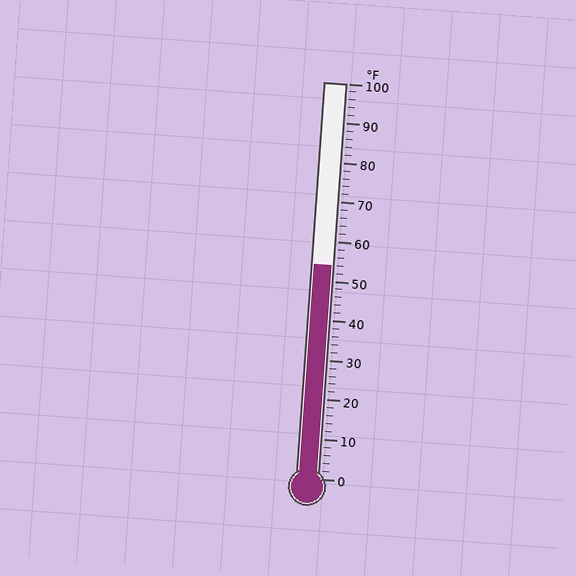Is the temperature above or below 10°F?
The temperature is above 10°F.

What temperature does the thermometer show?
The thermometer shows approximately 54°F.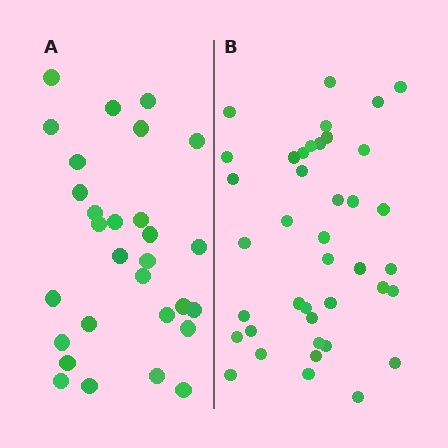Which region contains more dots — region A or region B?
Region B (the right region) has more dots.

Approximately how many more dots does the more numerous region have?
Region B has roughly 12 or so more dots than region A.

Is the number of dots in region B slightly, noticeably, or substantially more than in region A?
Region B has noticeably more, but not dramatically so. The ratio is roughly 1.4 to 1.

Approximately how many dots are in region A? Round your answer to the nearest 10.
About 30 dots. (The exact count is 29, which rounds to 30.)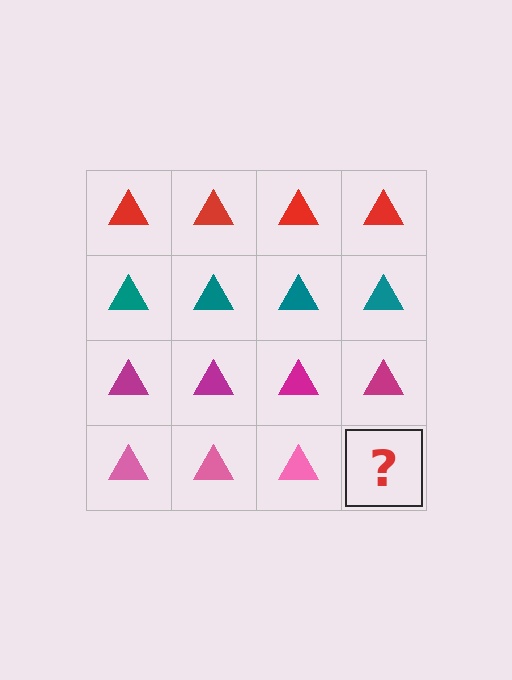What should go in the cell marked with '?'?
The missing cell should contain a pink triangle.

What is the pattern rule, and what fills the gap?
The rule is that each row has a consistent color. The gap should be filled with a pink triangle.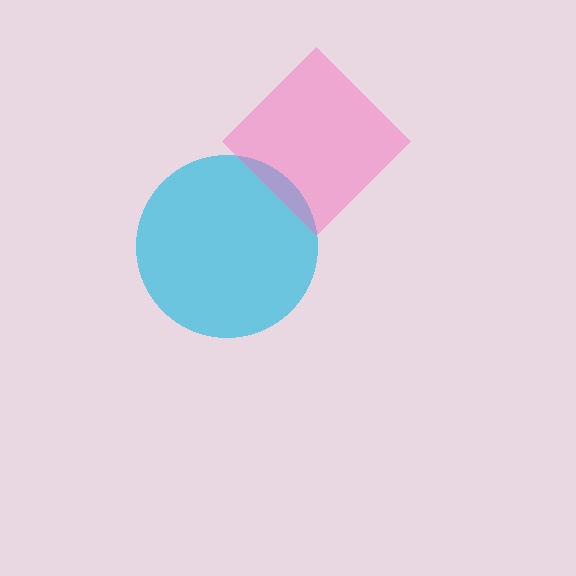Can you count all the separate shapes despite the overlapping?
Yes, there are 2 separate shapes.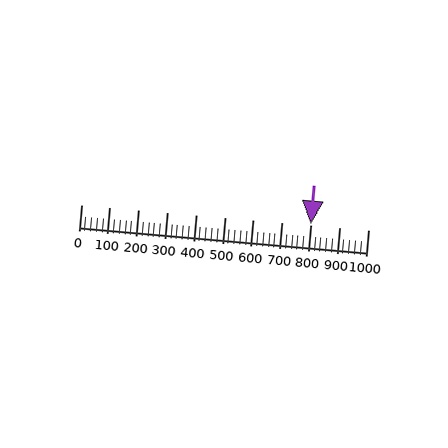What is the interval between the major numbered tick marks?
The major tick marks are spaced 100 units apart.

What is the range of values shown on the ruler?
The ruler shows values from 0 to 1000.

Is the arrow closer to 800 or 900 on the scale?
The arrow is closer to 800.